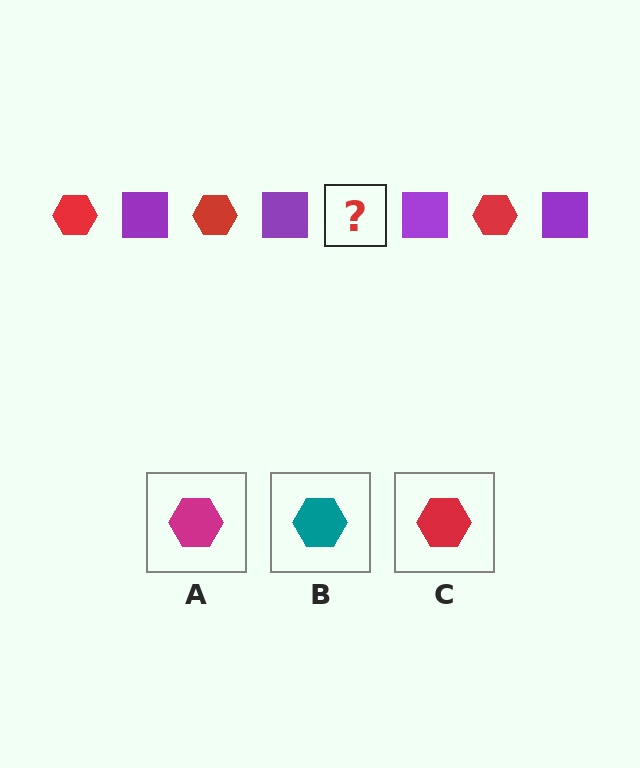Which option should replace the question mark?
Option C.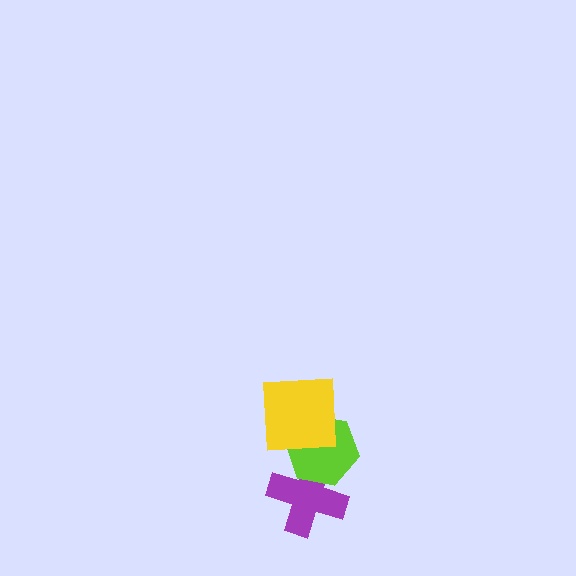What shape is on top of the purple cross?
The lime hexagon is on top of the purple cross.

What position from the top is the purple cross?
The purple cross is 3rd from the top.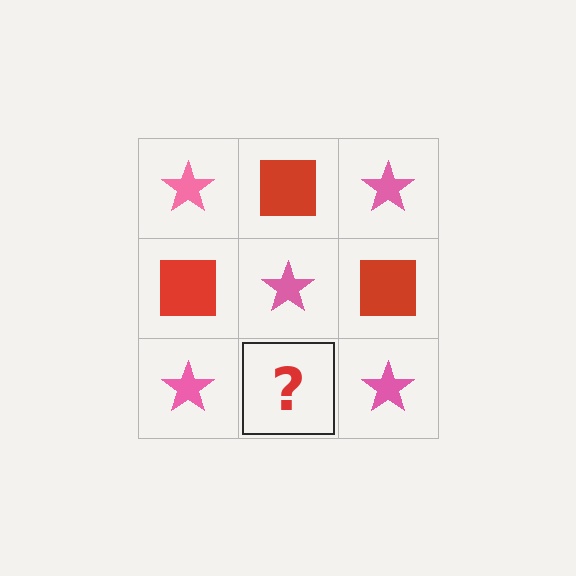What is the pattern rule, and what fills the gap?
The rule is that it alternates pink star and red square in a checkerboard pattern. The gap should be filled with a red square.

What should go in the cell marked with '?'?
The missing cell should contain a red square.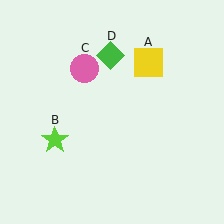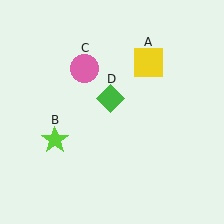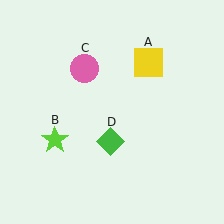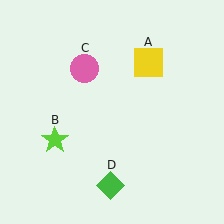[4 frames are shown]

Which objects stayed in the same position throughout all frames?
Yellow square (object A) and lime star (object B) and pink circle (object C) remained stationary.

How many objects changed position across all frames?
1 object changed position: green diamond (object D).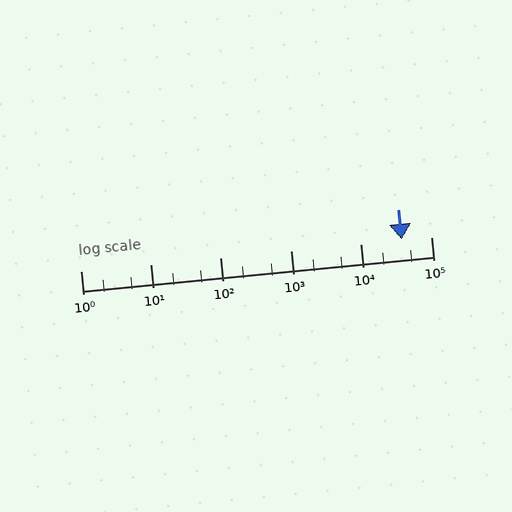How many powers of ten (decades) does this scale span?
The scale spans 5 decades, from 1 to 100000.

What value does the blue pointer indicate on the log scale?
The pointer indicates approximately 38000.